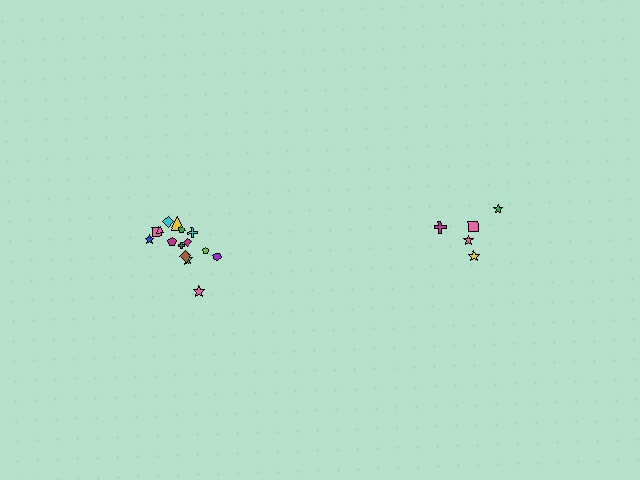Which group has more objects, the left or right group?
The left group.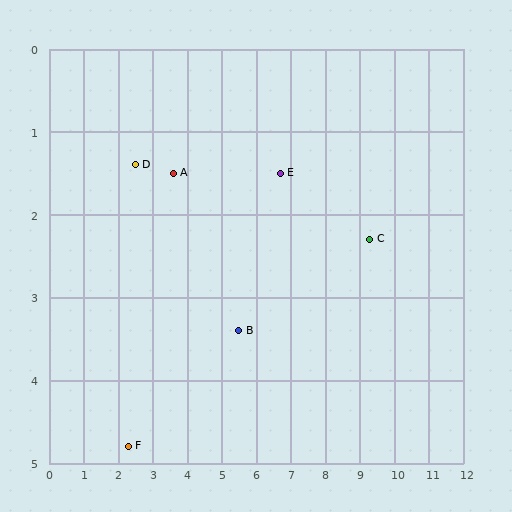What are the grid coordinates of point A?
Point A is at approximately (3.6, 1.5).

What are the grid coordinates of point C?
Point C is at approximately (9.3, 2.3).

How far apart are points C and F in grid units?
Points C and F are about 7.4 grid units apart.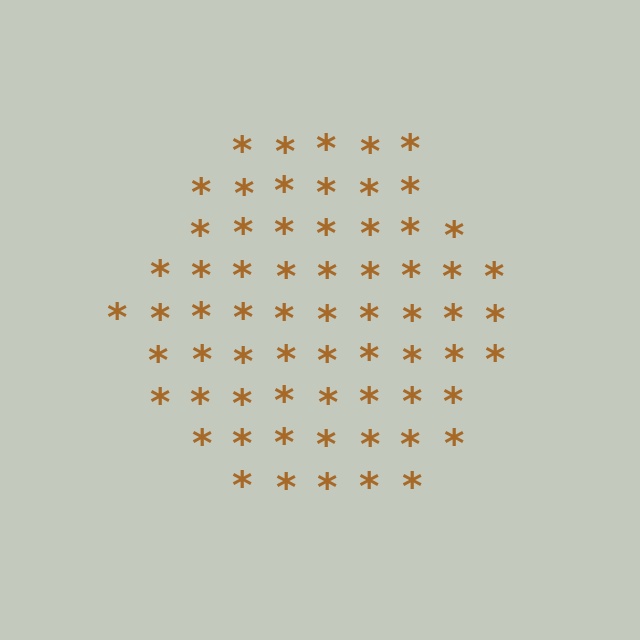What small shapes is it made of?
It is made of small asterisks.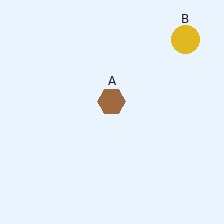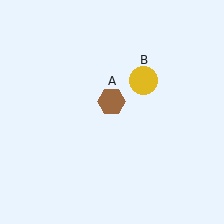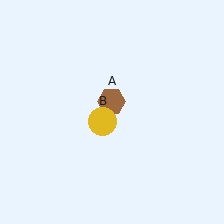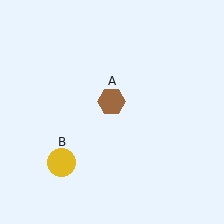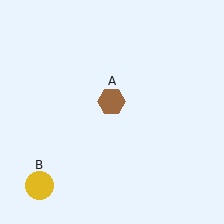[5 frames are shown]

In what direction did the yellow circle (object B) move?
The yellow circle (object B) moved down and to the left.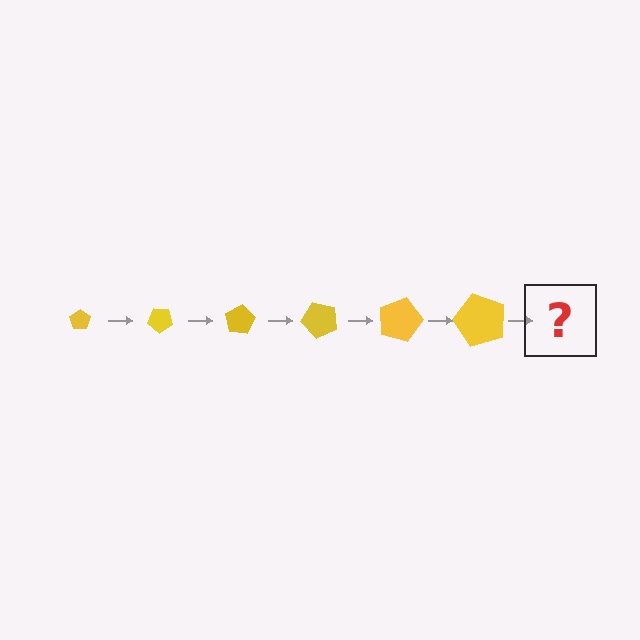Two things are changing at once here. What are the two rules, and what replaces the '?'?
The two rules are that the pentagon grows larger each step and it rotates 40 degrees each step. The '?' should be a pentagon, larger than the previous one and rotated 240 degrees from the start.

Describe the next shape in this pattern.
It should be a pentagon, larger than the previous one and rotated 240 degrees from the start.